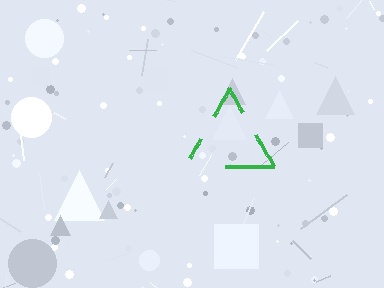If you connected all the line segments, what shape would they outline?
They would outline a triangle.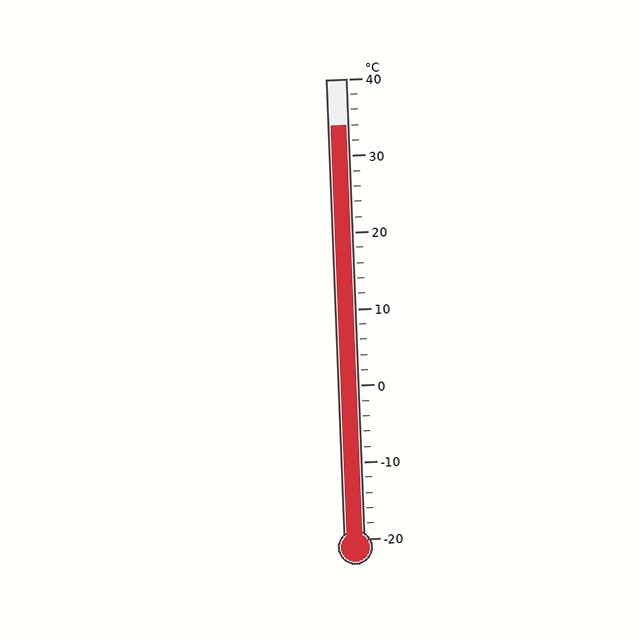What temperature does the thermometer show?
The thermometer shows approximately 34°C.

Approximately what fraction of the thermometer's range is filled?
The thermometer is filled to approximately 90% of its range.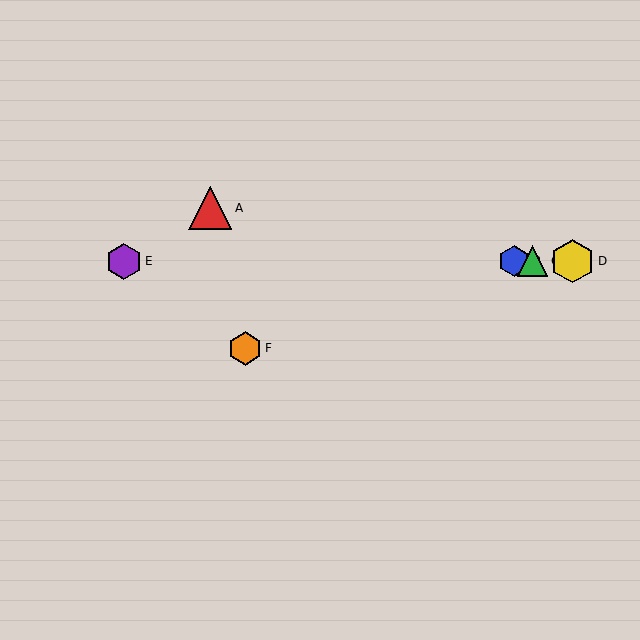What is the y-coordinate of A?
Object A is at y≈208.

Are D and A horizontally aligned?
No, D is at y≈261 and A is at y≈208.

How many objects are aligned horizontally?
4 objects (B, C, D, E) are aligned horizontally.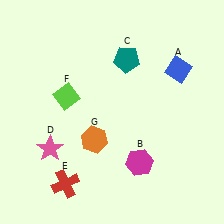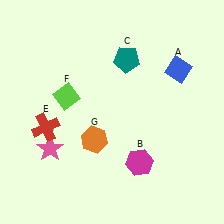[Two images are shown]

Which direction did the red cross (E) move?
The red cross (E) moved up.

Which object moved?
The red cross (E) moved up.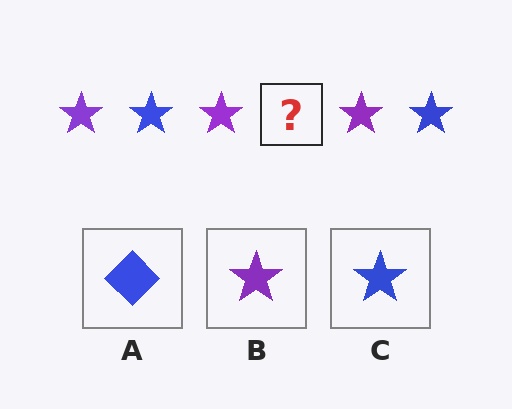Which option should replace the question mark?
Option C.